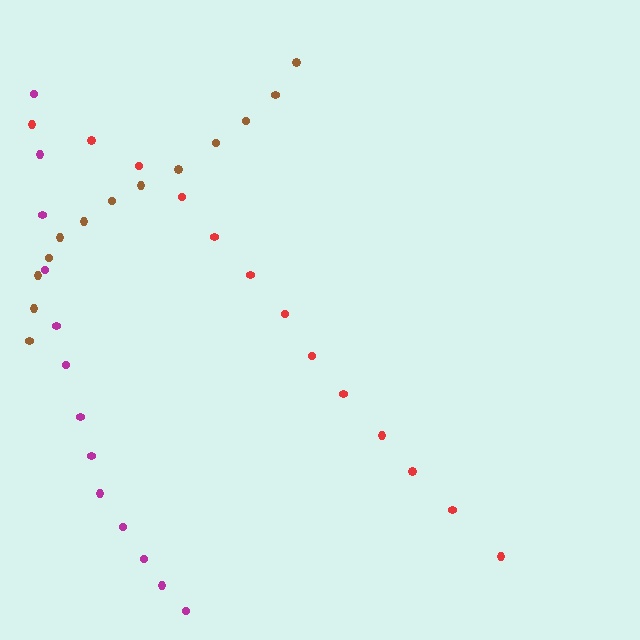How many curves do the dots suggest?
There are 3 distinct paths.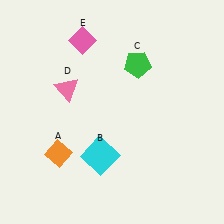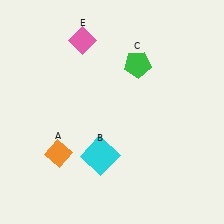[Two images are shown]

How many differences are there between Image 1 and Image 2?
There is 1 difference between the two images.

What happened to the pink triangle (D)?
The pink triangle (D) was removed in Image 2. It was in the top-left area of Image 1.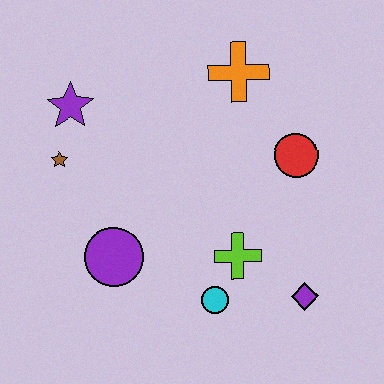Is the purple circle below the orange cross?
Yes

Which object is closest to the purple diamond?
The lime cross is closest to the purple diamond.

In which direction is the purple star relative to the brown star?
The purple star is above the brown star.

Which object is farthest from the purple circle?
The orange cross is farthest from the purple circle.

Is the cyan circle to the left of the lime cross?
Yes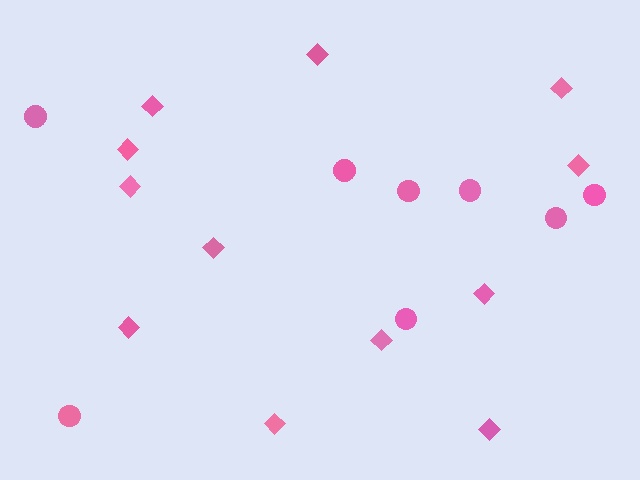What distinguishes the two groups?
There are 2 groups: one group of diamonds (12) and one group of circles (8).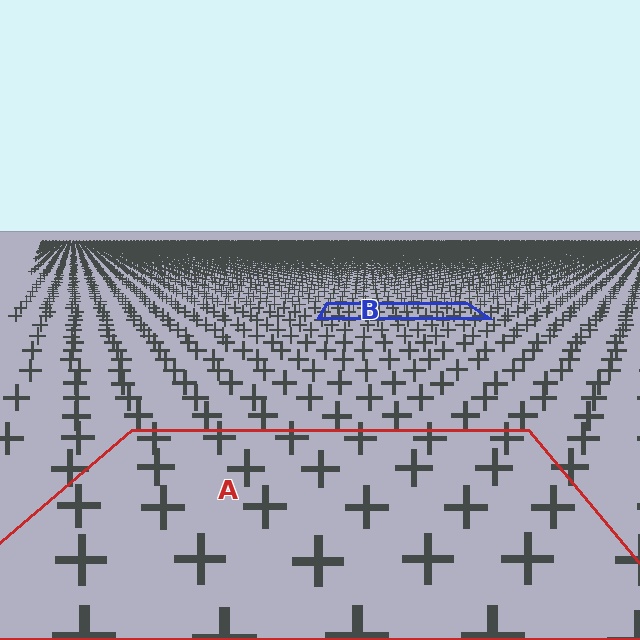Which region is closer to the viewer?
Region A is closer. The texture elements there are larger and more spread out.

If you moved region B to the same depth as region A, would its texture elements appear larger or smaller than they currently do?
They would appear larger. At a closer depth, the same texture elements are projected at a bigger on-screen size.